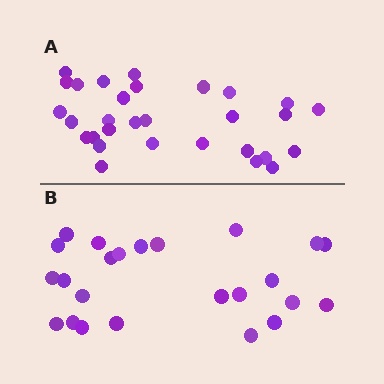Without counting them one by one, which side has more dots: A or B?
Region A (the top region) has more dots.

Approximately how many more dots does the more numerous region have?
Region A has about 6 more dots than region B.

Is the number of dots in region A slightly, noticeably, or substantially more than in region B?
Region A has noticeably more, but not dramatically so. The ratio is roughly 1.2 to 1.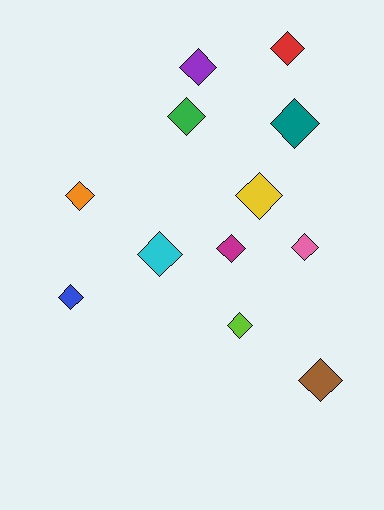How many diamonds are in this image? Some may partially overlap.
There are 12 diamonds.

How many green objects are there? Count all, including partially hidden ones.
There is 1 green object.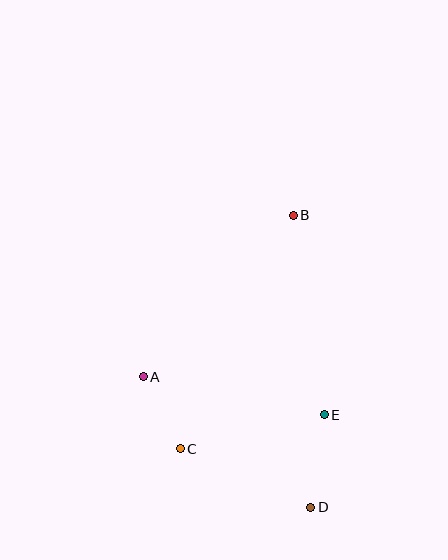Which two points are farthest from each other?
Points B and D are farthest from each other.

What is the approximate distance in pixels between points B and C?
The distance between B and C is approximately 260 pixels.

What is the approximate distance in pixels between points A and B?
The distance between A and B is approximately 220 pixels.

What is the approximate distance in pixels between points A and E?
The distance between A and E is approximately 185 pixels.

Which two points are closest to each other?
Points A and C are closest to each other.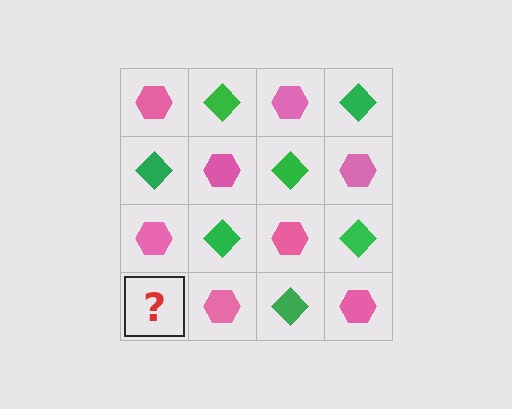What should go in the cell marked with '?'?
The missing cell should contain a green diamond.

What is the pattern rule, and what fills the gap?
The rule is that it alternates pink hexagon and green diamond in a checkerboard pattern. The gap should be filled with a green diamond.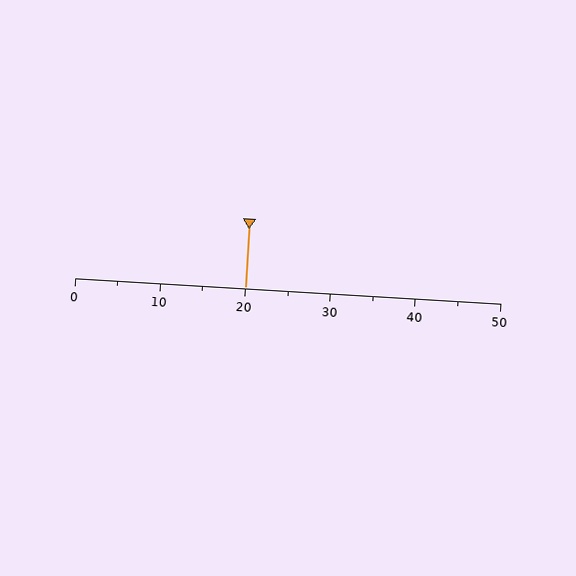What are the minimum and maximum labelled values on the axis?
The axis runs from 0 to 50.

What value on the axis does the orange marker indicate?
The marker indicates approximately 20.